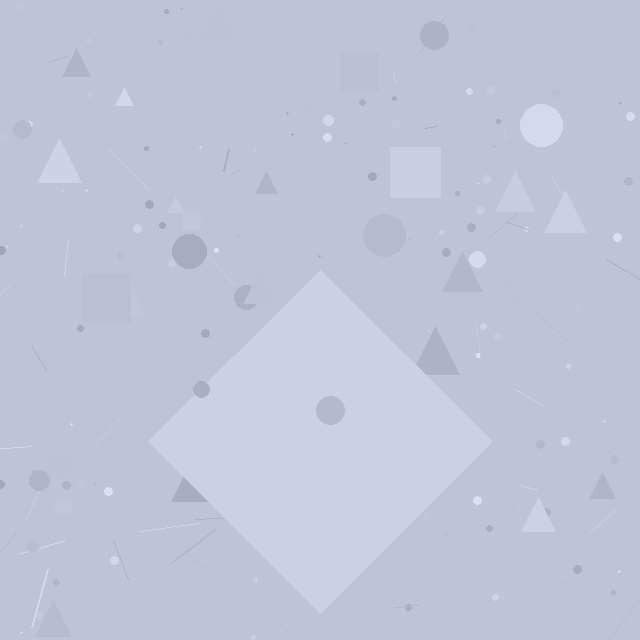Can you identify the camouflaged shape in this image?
The camouflaged shape is a diamond.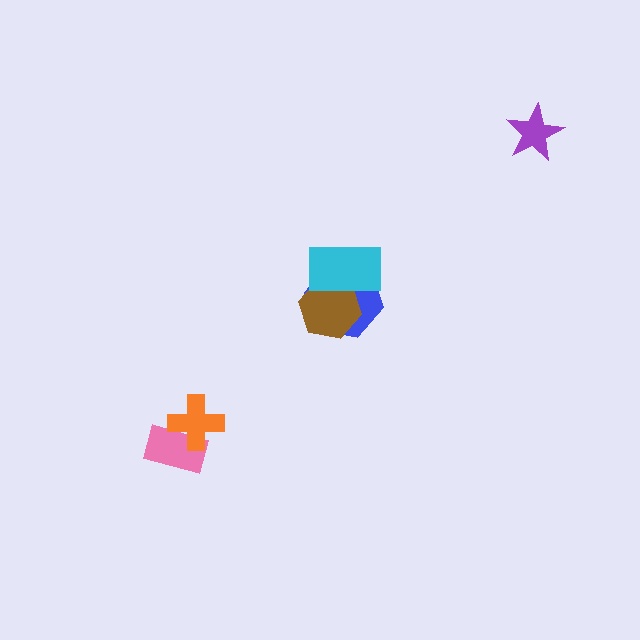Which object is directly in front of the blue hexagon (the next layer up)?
The brown hexagon is directly in front of the blue hexagon.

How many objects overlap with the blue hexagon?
2 objects overlap with the blue hexagon.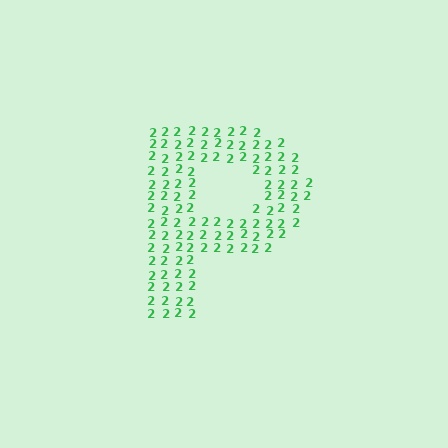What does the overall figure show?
The overall figure shows the letter P.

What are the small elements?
The small elements are digit 2's.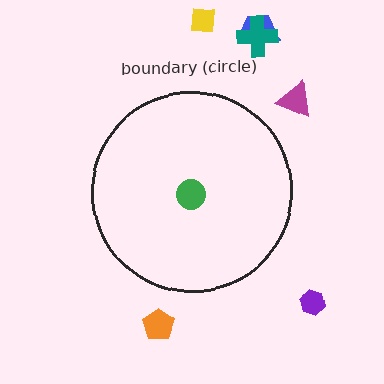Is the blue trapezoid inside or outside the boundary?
Outside.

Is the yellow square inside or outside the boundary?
Outside.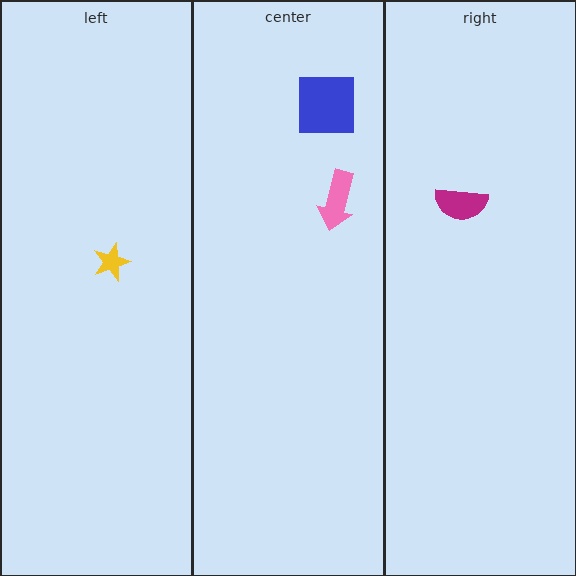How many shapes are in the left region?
1.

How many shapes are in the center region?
2.